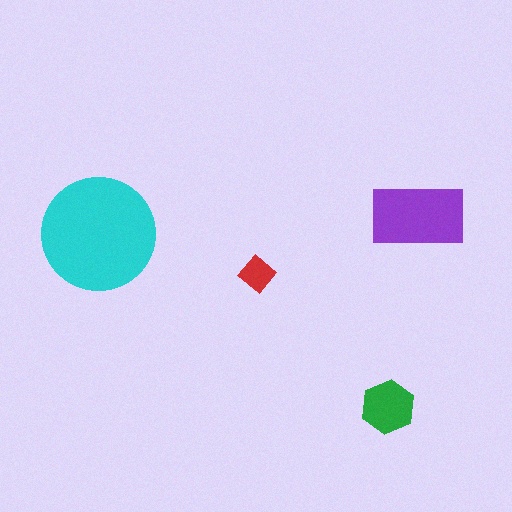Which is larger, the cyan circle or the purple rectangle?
The cyan circle.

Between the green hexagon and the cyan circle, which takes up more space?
The cyan circle.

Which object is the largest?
The cyan circle.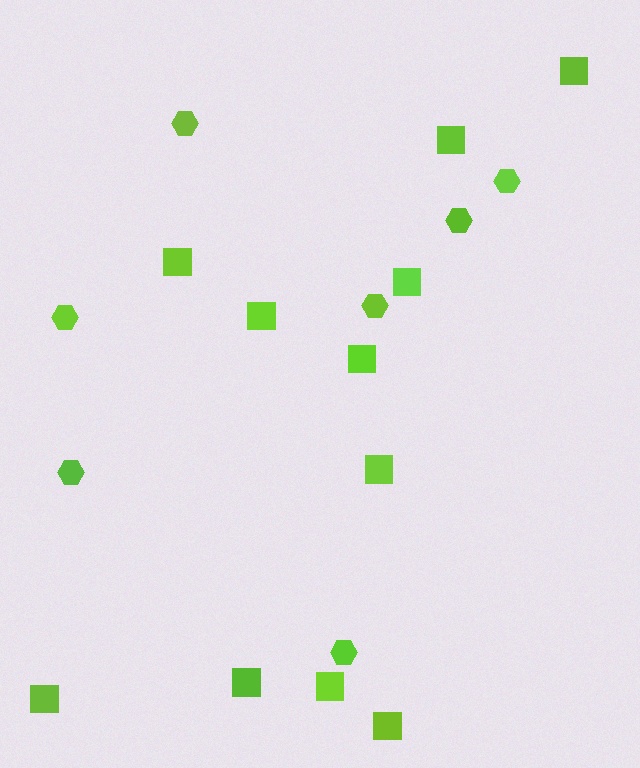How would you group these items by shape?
There are 2 groups: one group of hexagons (7) and one group of squares (11).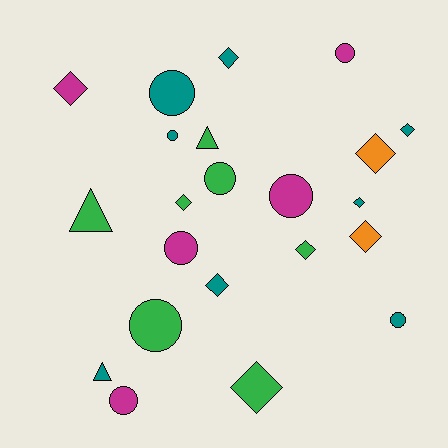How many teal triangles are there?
There is 1 teal triangle.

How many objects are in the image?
There are 22 objects.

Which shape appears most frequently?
Diamond, with 10 objects.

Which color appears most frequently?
Teal, with 8 objects.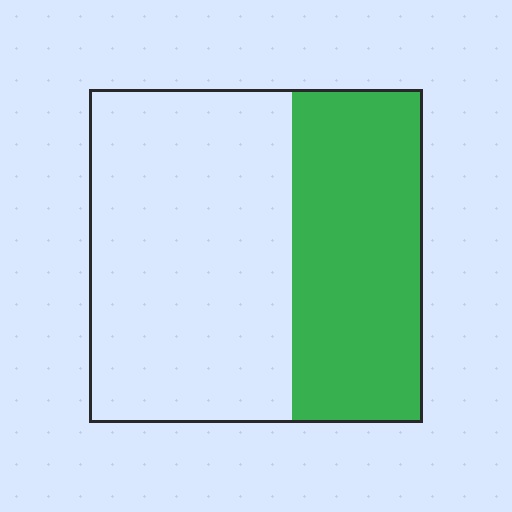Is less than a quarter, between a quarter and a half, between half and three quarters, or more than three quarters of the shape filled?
Between a quarter and a half.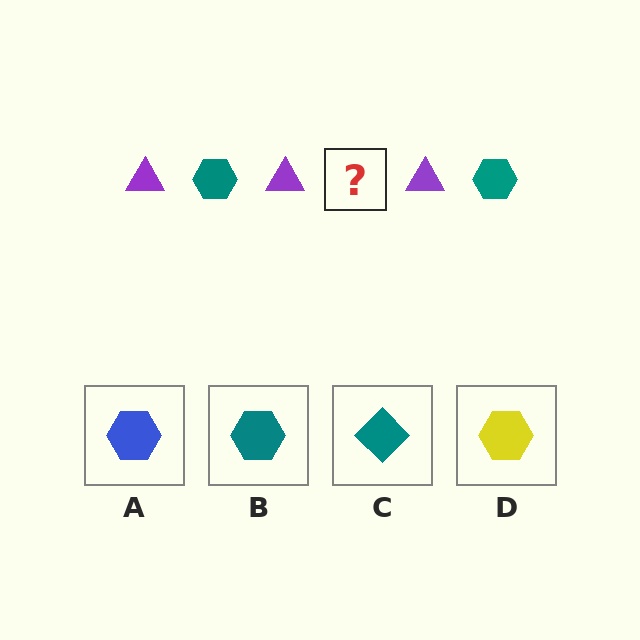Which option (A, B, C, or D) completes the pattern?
B.